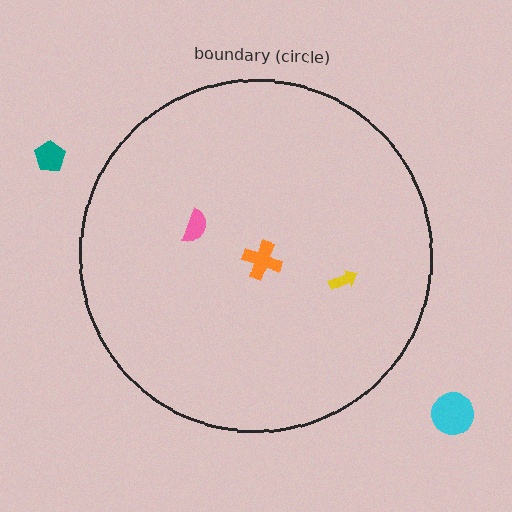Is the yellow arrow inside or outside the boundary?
Inside.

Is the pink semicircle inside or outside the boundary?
Inside.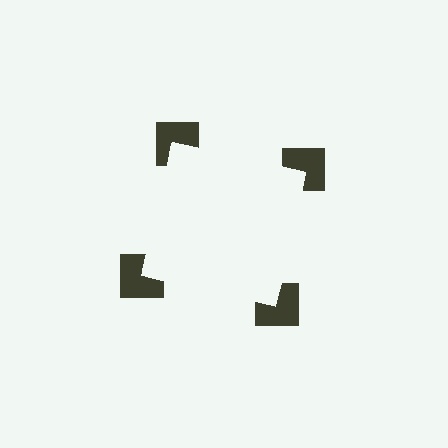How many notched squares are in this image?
There are 4 — one at each vertex of the illusory square.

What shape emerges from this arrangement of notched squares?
An illusory square — its edges are inferred from the aligned wedge cuts in the notched squares, not physically drawn.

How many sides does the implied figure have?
4 sides.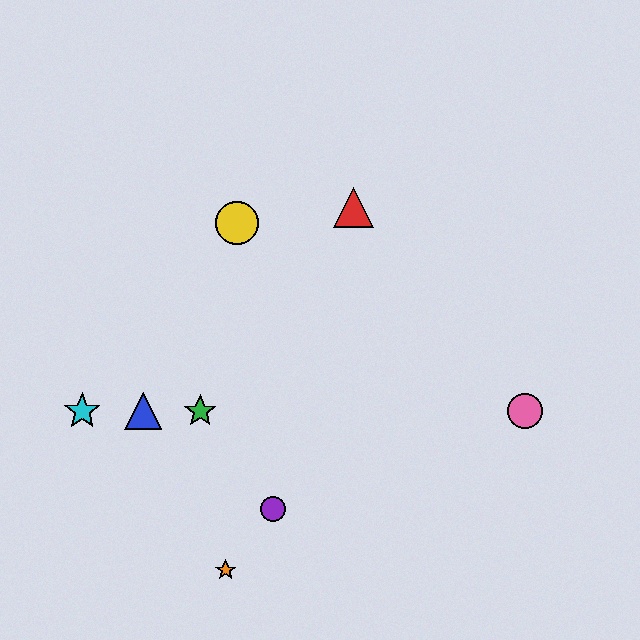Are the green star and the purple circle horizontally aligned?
No, the green star is at y≈411 and the purple circle is at y≈509.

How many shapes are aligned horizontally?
4 shapes (the blue triangle, the green star, the cyan star, the pink circle) are aligned horizontally.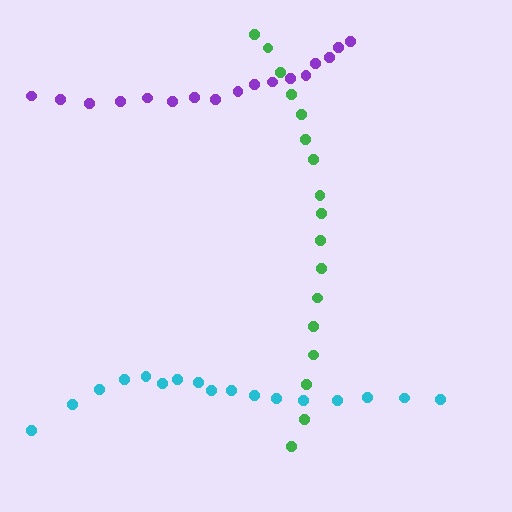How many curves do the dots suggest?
There are 3 distinct paths.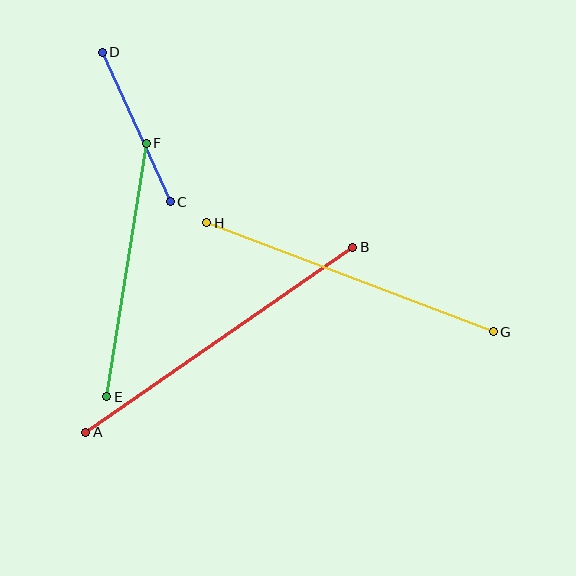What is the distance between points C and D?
The distance is approximately 164 pixels.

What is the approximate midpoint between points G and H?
The midpoint is at approximately (350, 277) pixels.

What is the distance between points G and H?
The distance is approximately 306 pixels.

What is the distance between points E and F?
The distance is approximately 256 pixels.